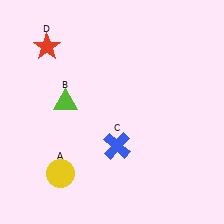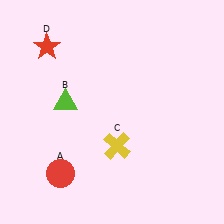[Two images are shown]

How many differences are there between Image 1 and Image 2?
There are 2 differences between the two images.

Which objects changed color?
A changed from yellow to red. C changed from blue to yellow.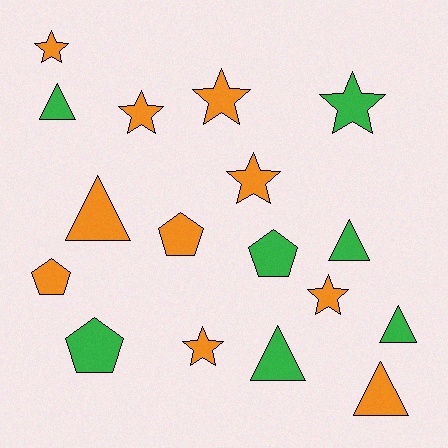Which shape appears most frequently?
Star, with 7 objects.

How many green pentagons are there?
There are 2 green pentagons.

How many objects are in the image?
There are 17 objects.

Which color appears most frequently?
Orange, with 10 objects.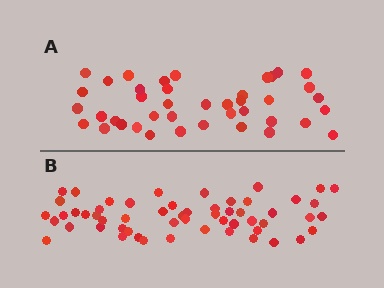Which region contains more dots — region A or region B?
Region B (the bottom region) has more dots.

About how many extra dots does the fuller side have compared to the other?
Region B has approximately 15 more dots than region A.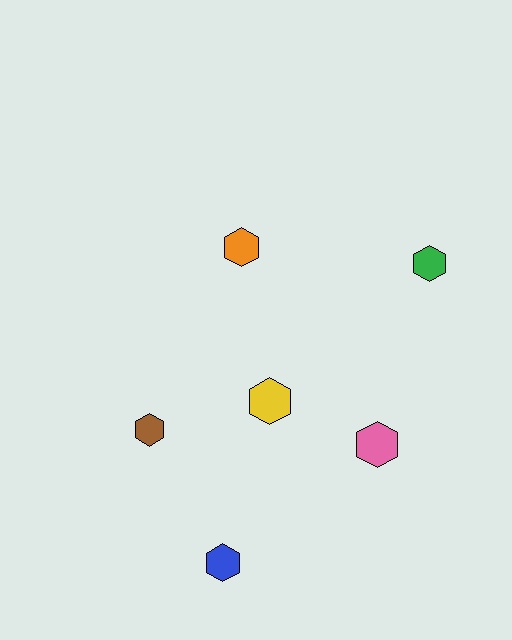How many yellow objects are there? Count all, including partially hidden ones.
There is 1 yellow object.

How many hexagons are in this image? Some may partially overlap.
There are 6 hexagons.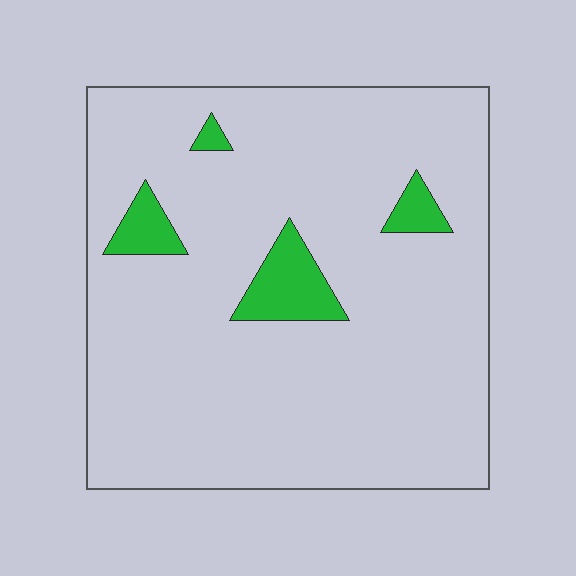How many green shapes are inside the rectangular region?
4.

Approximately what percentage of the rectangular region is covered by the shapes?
Approximately 10%.